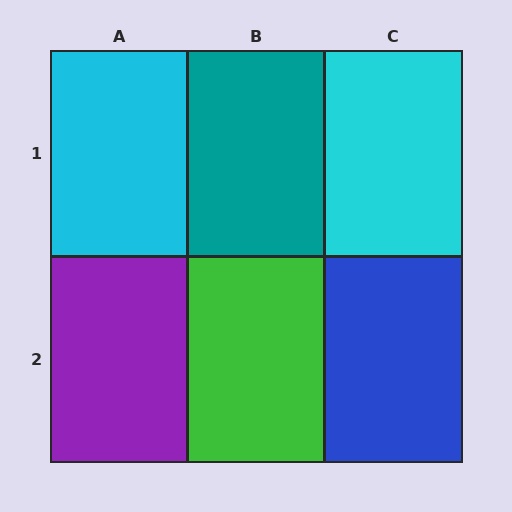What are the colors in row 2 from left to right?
Purple, green, blue.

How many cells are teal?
1 cell is teal.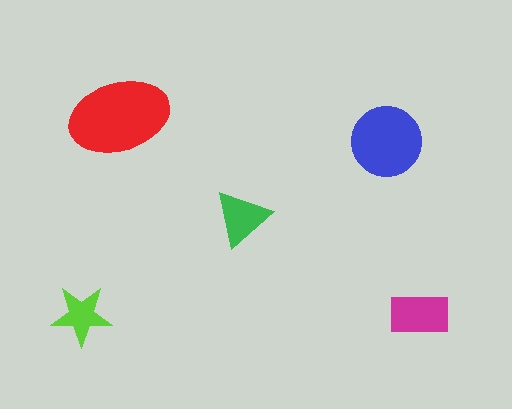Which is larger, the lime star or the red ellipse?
The red ellipse.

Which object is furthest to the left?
The lime star is leftmost.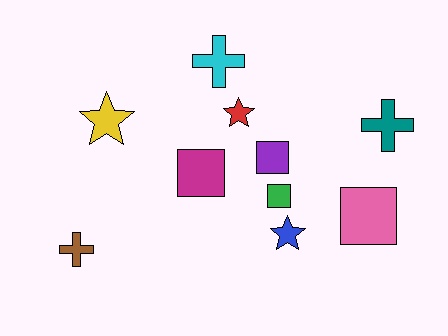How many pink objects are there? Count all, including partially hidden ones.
There is 1 pink object.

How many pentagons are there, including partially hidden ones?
There are no pentagons.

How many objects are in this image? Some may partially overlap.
There are 10 objects.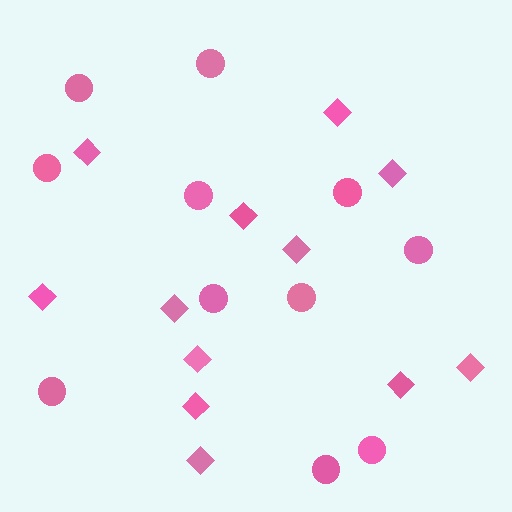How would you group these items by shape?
There are 2 groups: one group of diamonds (12) and one group of circles (11).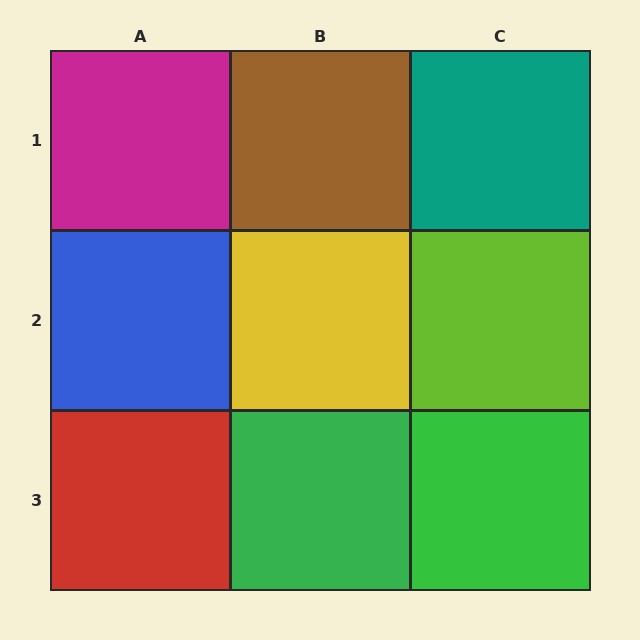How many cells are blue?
1 cell is blue.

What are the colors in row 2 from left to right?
Blue, yellow, lime.